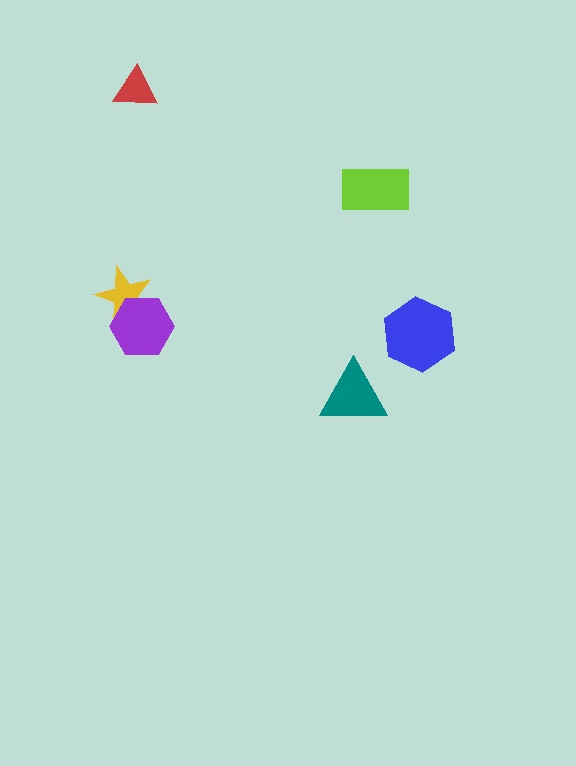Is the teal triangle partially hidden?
No, no other shape covers it.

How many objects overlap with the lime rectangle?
0 objects overlap with the lime rectangle.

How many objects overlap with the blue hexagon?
0 objects overlap with the blue hexagon.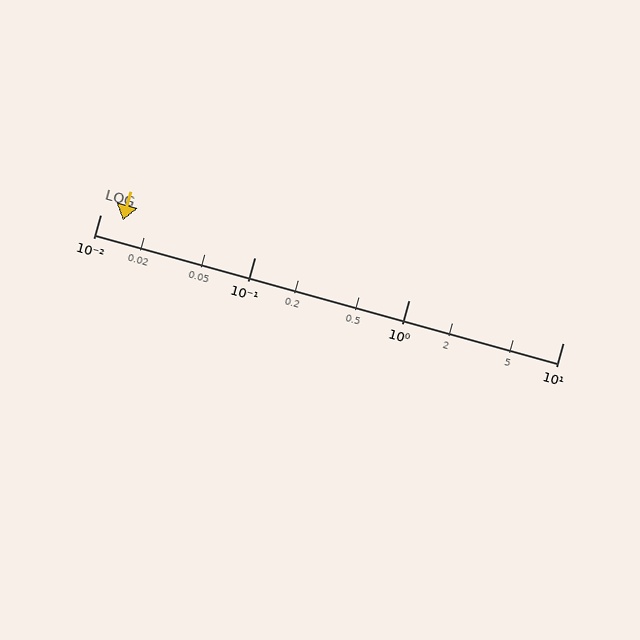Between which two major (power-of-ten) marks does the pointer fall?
The pointer is between 0.01 and 0.1.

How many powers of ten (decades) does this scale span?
The scale spans 3 decades, from 0.01 to 10.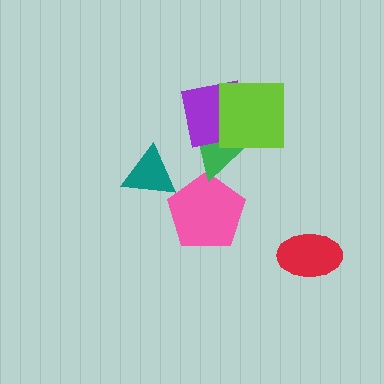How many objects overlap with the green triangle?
3 objects overlap with the green triangle.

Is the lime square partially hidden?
No, no other shape covers it.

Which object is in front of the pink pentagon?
The green triangle is in front of the pink pentagon.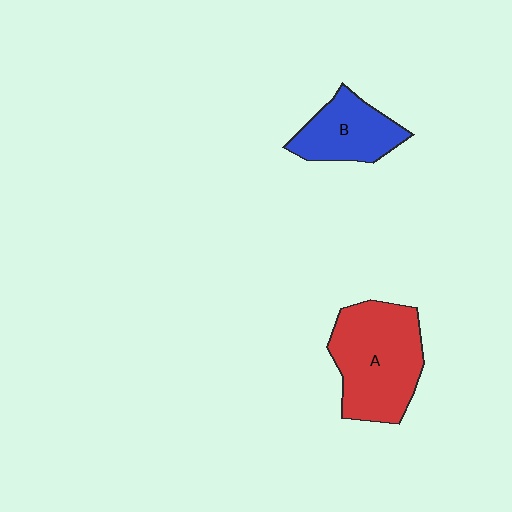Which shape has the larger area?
Shape A (red).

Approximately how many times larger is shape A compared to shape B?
Approximately 1.7 times.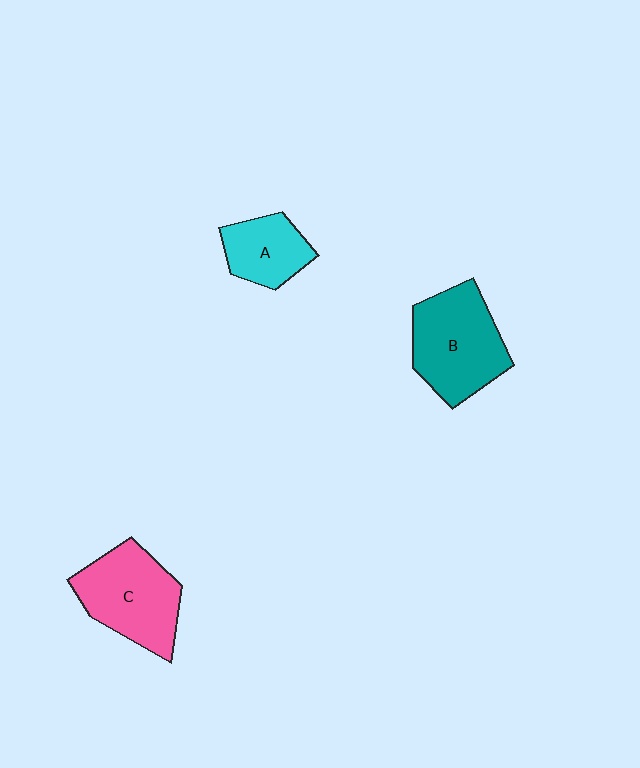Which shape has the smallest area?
Shape A (cyan).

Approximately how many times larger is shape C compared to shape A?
Approximately 1.6 times.